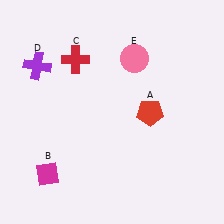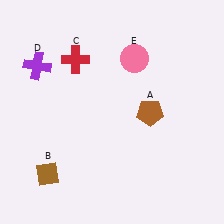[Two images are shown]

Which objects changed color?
A changed from red to brown. B changed from magenta to brown.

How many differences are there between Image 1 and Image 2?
There are 2 differences between the two images.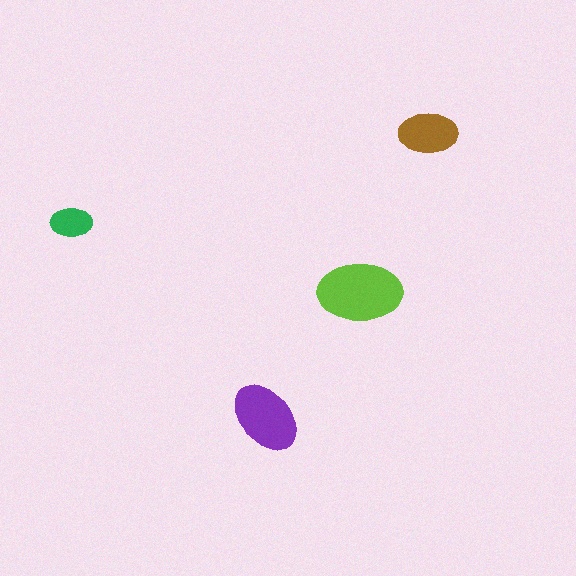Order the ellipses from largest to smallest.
the lime one, the purple one, the brown one, the green one.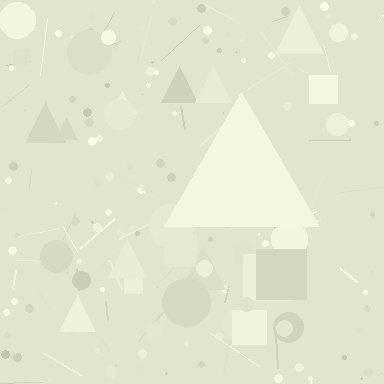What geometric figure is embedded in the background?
A triangle is embedded in the background.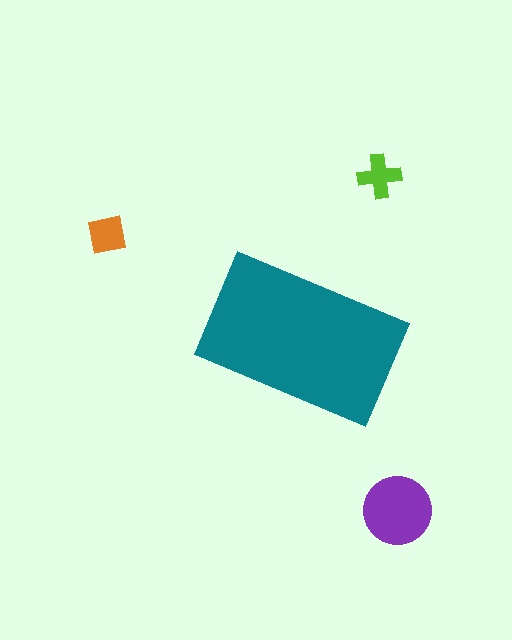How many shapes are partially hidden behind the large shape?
0 shapes are partially hidden.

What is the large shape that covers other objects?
A teal rectangle.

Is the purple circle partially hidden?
No, the purple circle is fully visible.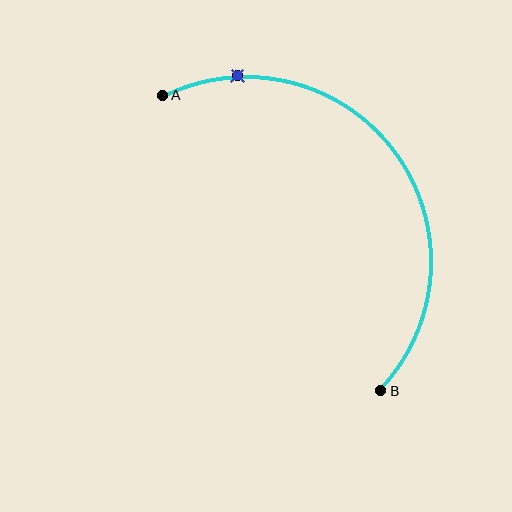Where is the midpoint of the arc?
The arc midpoint is the point on the curve farthest from the straight line joining A and B. It sits above and to the right of that line.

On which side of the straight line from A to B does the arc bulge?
The arc bulges above and to the right of the straight line connecting A and B.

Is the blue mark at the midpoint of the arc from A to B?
No. The blue mark lies on the arc but is closer to endpoint A. The arc midpoint would be at the point on the curve equidistant along the arc from both A and B.